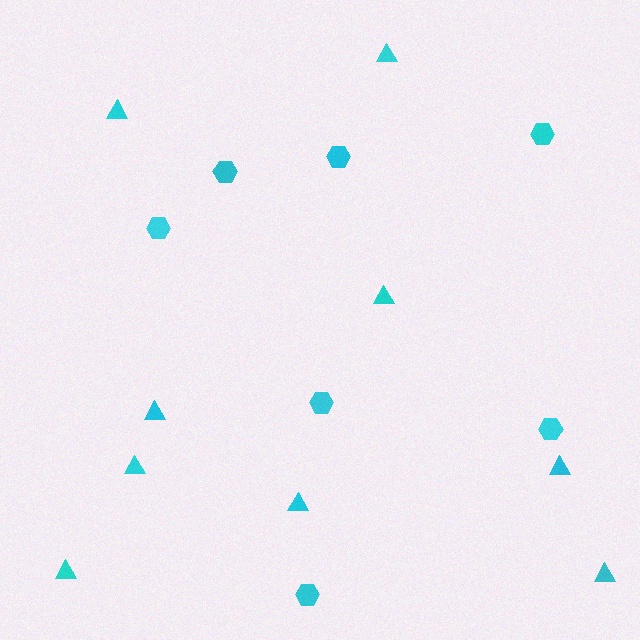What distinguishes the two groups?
There are 2 groups: one group of triangles (9) and one group of hexagons (7).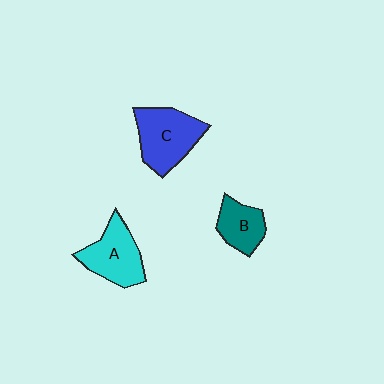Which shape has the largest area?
Shape C (blue).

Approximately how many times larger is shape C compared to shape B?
Approximately 1.6 times.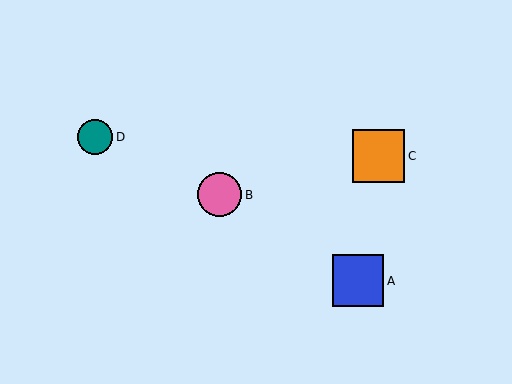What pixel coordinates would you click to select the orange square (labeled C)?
Click at (378, 156) to select the orange square C.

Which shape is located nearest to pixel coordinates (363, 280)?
The blue square (labeled A) at (358, 281) is nearest to that location.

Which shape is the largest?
The orange square (labeled C) is the largest.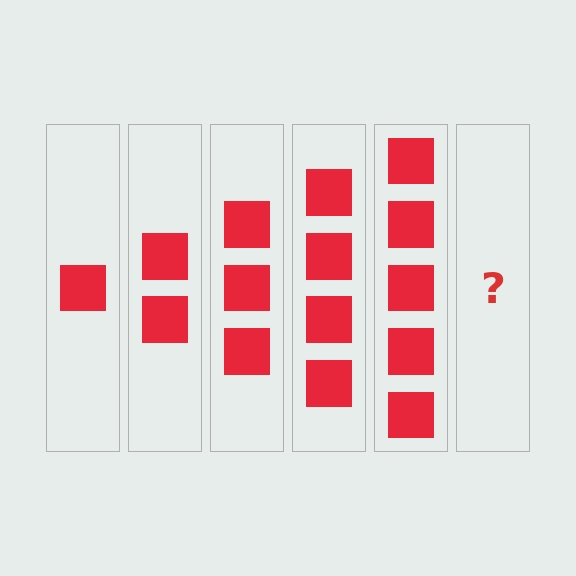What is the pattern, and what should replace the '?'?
The pattern is that each step adds one more square. The '?' should be 6 squares.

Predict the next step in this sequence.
The next step is 6 squares.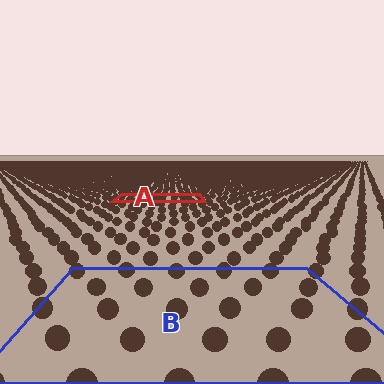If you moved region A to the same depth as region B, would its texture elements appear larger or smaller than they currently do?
They would appear larger. At a closer depth, the same texture elements are projected at a bigger on-screen size.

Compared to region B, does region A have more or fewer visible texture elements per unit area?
Region A has more texture elements per unit area — they are packed more densely because it is farther away.